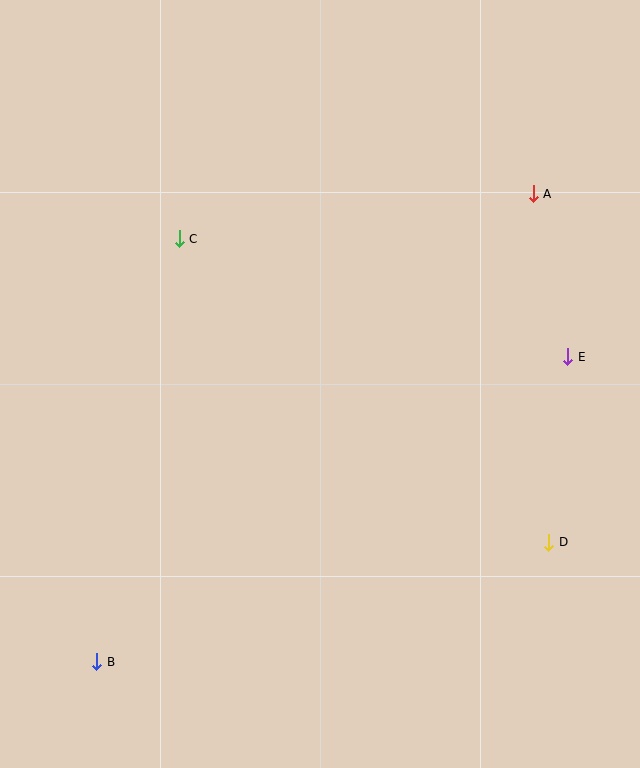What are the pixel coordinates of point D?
Point D is at (549, 542).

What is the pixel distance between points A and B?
The distance between A and B is 640 pixels.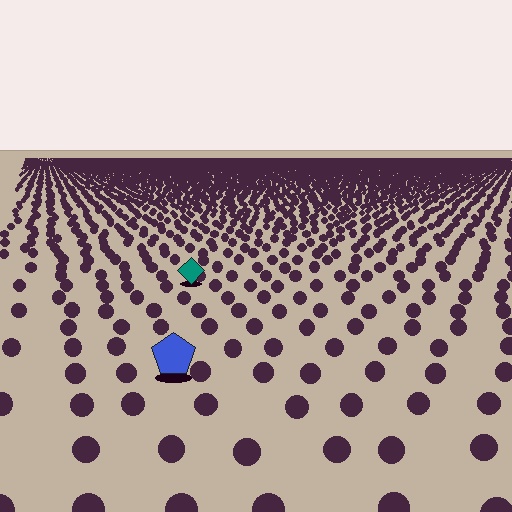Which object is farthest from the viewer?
The teal diamond is farthest from the viewer. It appears smaller and the ground texture around it is denser.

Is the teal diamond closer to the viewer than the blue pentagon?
No. The blue pentagon is closer — you can tell from the texture gradient: the ground texture is coarser near it.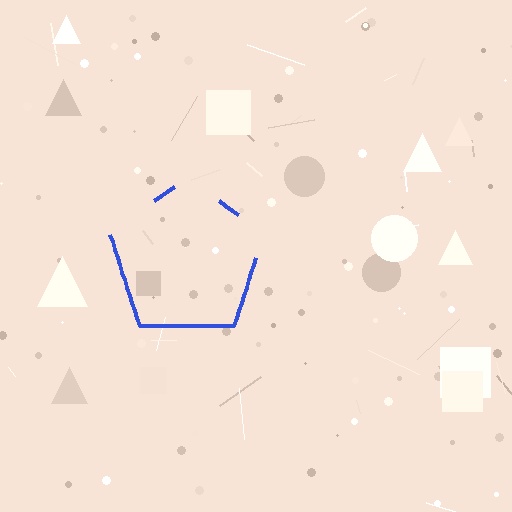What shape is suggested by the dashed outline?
The dashed outline suggests a pentagon.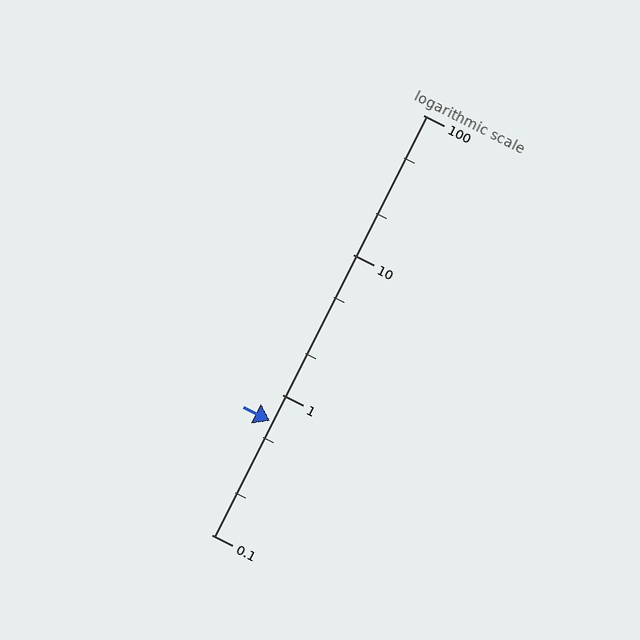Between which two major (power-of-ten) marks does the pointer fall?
The pointer is between 0.1 and 1.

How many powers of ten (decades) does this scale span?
The scale spans 3 decades, from 0.1 to 100.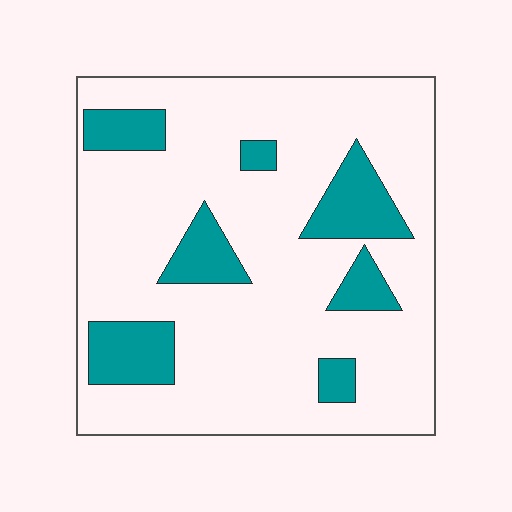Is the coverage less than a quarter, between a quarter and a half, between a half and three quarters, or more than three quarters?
Less than a quarter.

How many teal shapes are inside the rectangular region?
7.